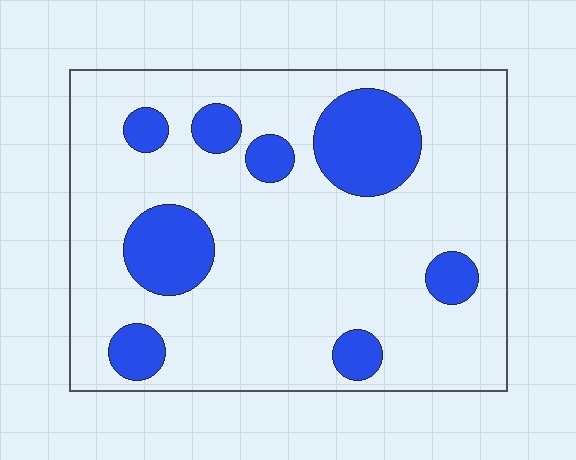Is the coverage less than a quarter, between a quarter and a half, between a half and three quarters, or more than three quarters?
Less than a quarter.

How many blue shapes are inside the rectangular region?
8.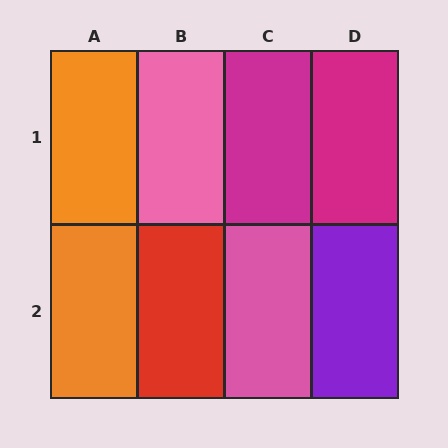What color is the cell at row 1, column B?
Pink.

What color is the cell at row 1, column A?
Orange.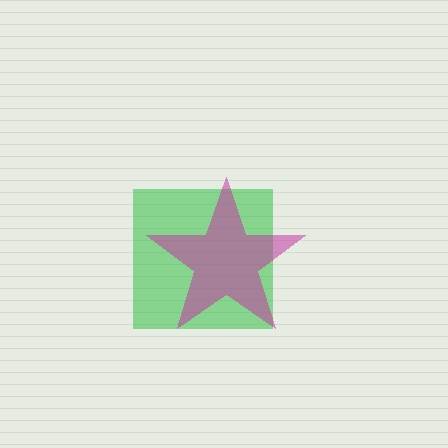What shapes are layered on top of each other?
The layered shapes are: a green square, a magenta star.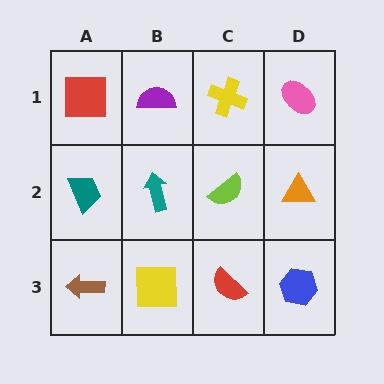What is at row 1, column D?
A pink ellipse.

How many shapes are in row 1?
4 shapes.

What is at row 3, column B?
A yellow square.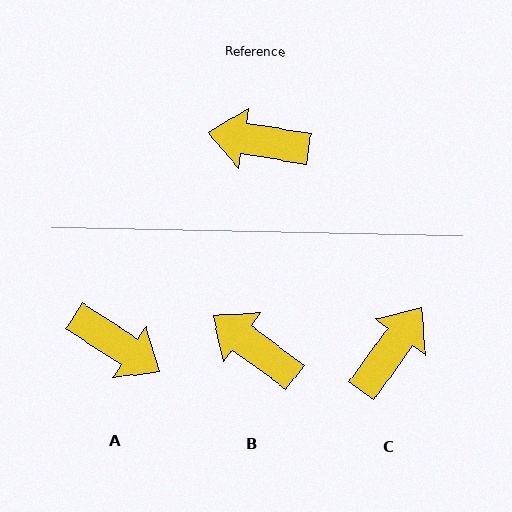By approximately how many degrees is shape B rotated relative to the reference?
Approximately 28 degrees clockwise.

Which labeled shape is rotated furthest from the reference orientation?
A, about 157 degrees away.